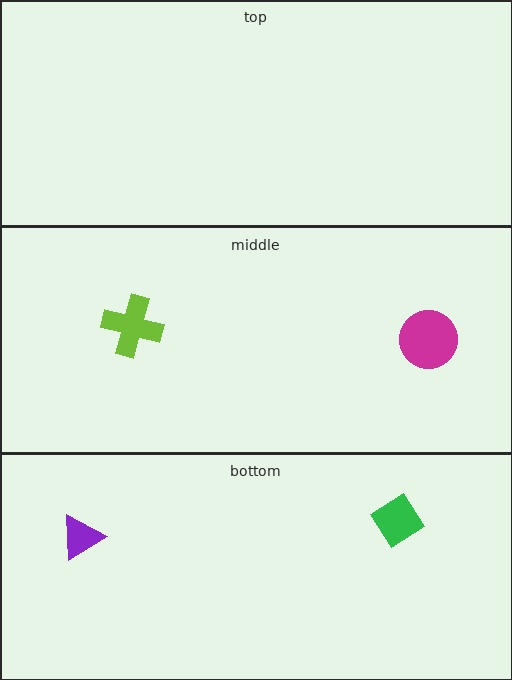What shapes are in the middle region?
The magenta circle, the lime cross.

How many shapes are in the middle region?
2.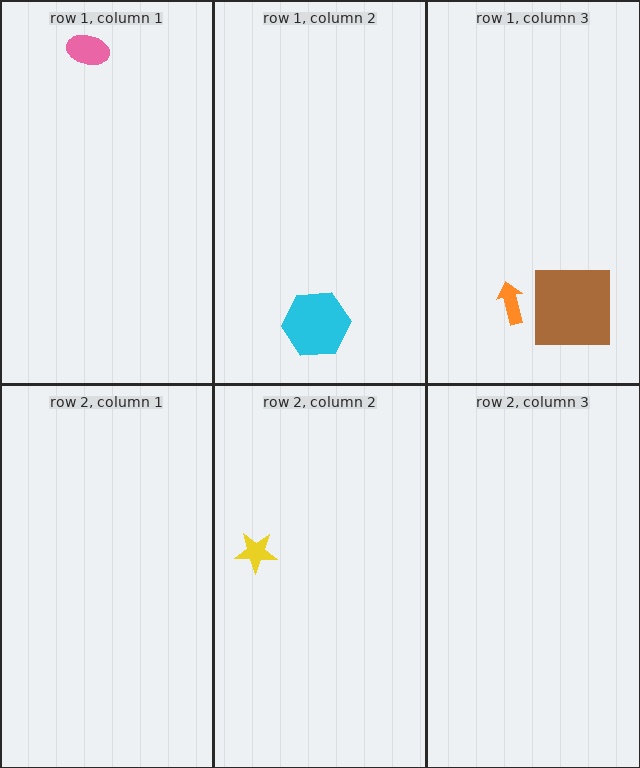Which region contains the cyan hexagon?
The row 1, column 2 region.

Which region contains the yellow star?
The row 2, column 2 region.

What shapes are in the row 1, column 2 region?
The cyan hexagon.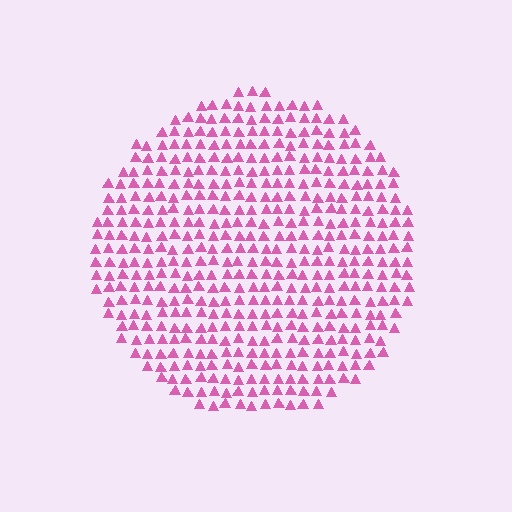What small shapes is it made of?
It is made of small triangles.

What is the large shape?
The large shape is a circle.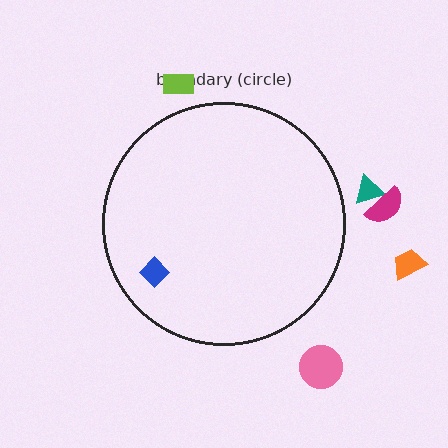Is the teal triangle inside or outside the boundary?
Outside.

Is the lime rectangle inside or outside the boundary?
Outside.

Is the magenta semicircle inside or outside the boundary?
Outside.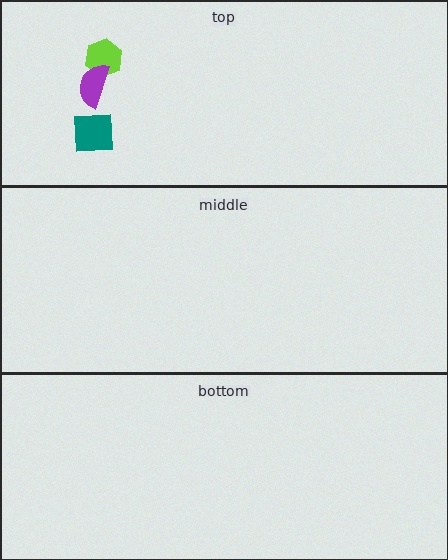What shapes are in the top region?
The lime hexagon, the purple semicircle, the teal square.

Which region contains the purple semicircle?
The top region.